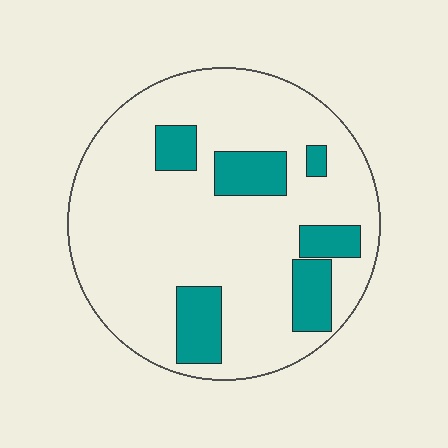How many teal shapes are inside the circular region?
6.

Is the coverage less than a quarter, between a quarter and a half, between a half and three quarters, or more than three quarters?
Less than a quarter.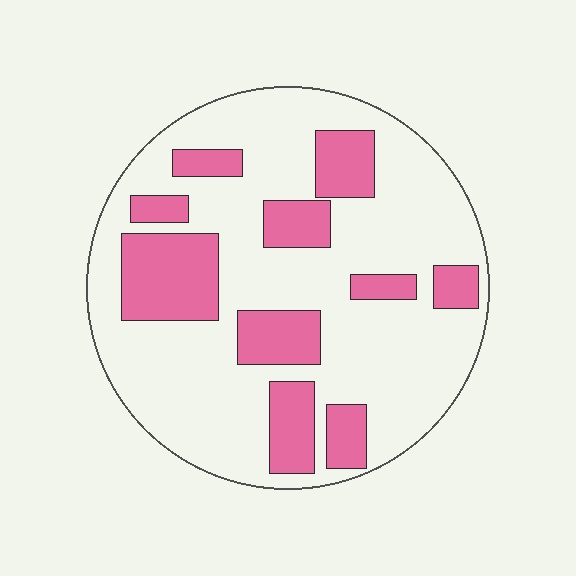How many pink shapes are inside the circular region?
10.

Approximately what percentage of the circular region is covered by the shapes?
Approximately 25%.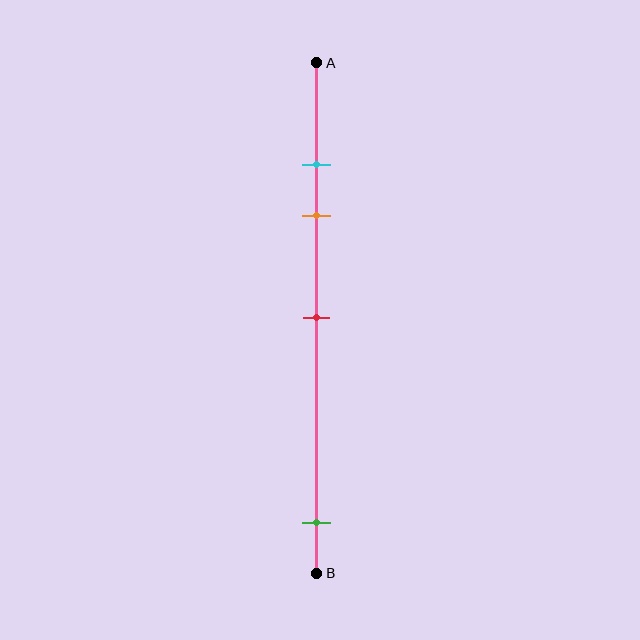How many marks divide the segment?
There are 4 marks dividing the segment.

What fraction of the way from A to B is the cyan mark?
The cyan mark is approximately 20% (0.2) of the way from A to B.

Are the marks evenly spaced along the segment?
No, the marks are not evenly spaced.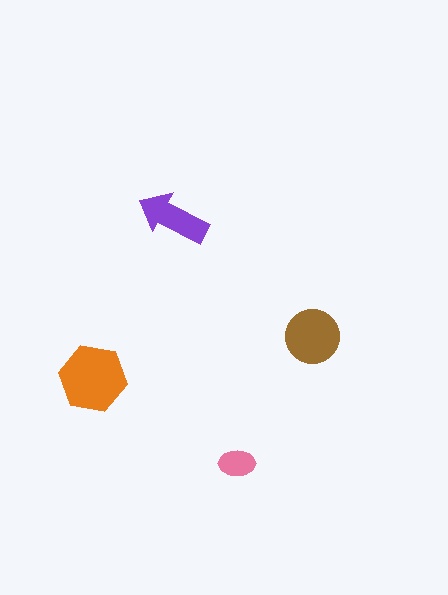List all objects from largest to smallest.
The orange hexagon, the brown circle, the purple arrow, the pink ellipse.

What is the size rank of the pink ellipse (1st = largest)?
4th.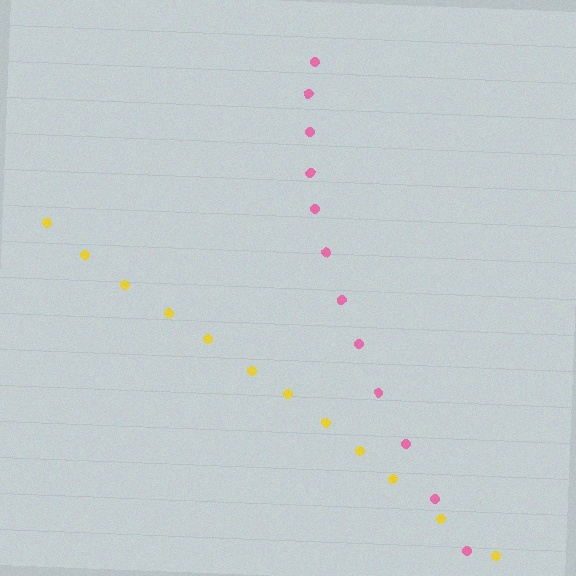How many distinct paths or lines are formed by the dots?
There are 2 distinct paths.